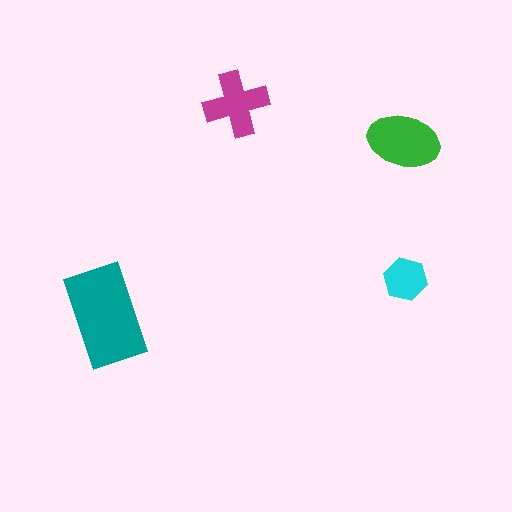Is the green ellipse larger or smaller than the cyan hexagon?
Larger.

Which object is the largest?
The teal rectangle.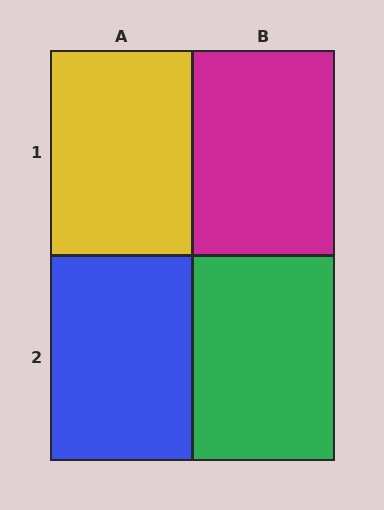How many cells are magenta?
1 cell is magenta.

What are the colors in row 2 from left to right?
Blue, green.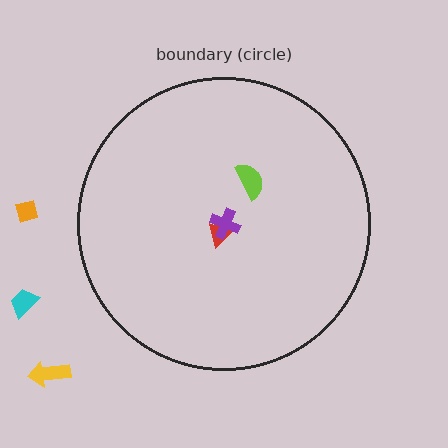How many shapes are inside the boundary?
3 inside, 3 outside.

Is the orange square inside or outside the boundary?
Outside.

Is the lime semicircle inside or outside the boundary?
Inside.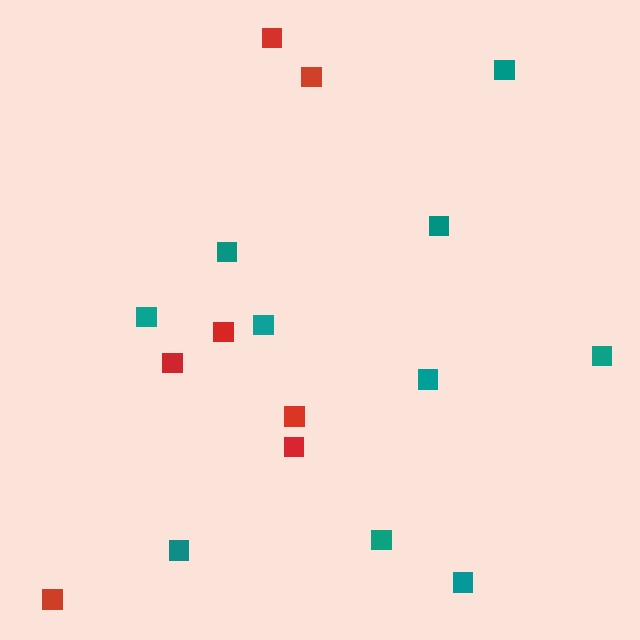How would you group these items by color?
There are 2 groups: one group of red squares (7) and one group of teal squares (10).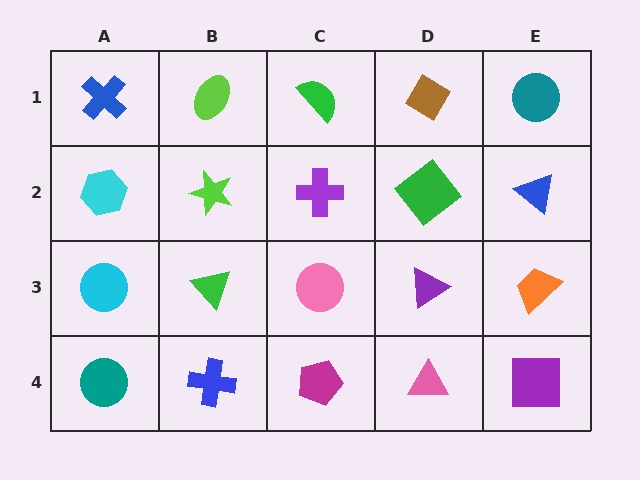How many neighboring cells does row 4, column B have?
3.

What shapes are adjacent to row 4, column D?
A purple triangle (row 3, column D), a magenta pentagon (row 4, column C), a purple square (row 4, column E).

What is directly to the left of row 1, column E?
A brown diamond.